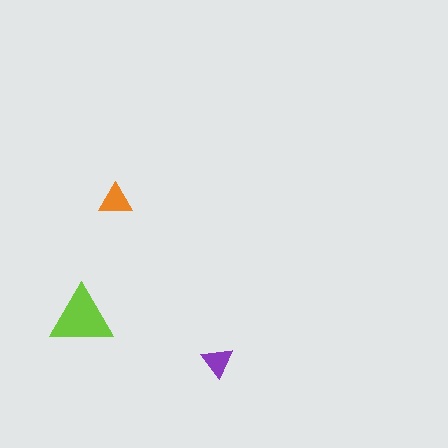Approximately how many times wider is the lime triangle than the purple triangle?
About 2 times wider.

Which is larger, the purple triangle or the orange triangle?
The orange one.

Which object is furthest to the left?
The lime triangle is leftmost.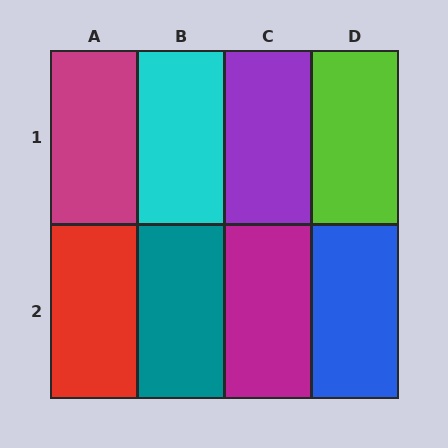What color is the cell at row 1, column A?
Magenta.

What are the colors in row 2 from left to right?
Red, teal, magenta, blue.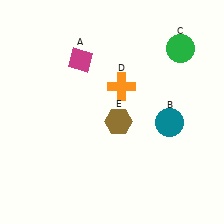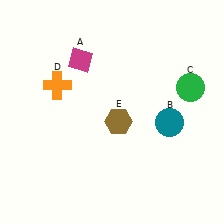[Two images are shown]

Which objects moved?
The objects that moved are: the green circle (C), the orange cross (D).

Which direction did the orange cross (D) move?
The orange cross (D) moved left.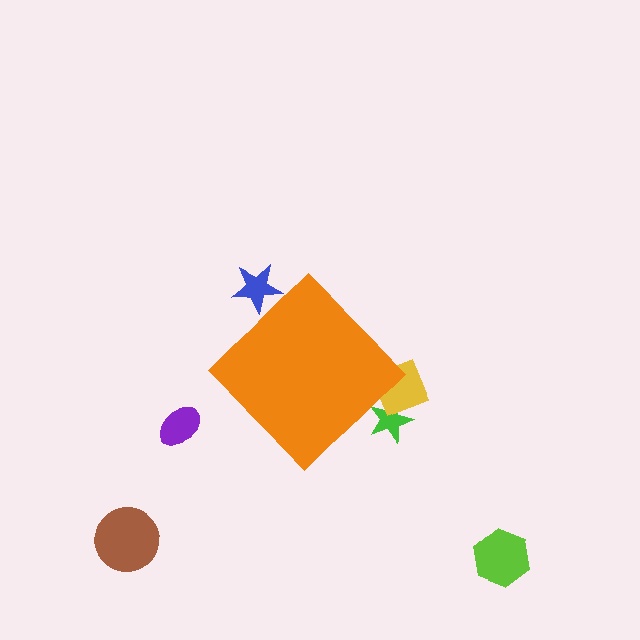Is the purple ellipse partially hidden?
No, the purple ellipse is fully visible.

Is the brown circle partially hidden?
No, the brown circle is fully visible.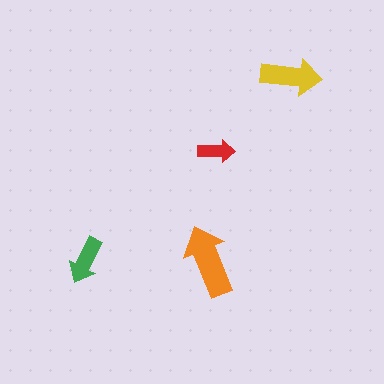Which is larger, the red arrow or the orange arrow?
The orange one.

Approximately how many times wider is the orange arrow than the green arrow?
About 1.5 times wider.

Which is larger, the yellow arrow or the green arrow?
The yellow one.